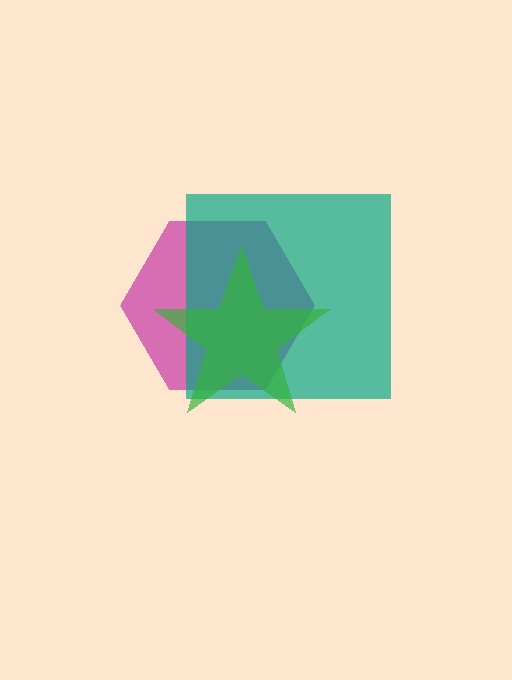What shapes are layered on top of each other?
The layered shapes are: a magenta hexagon, a teal square, a green star.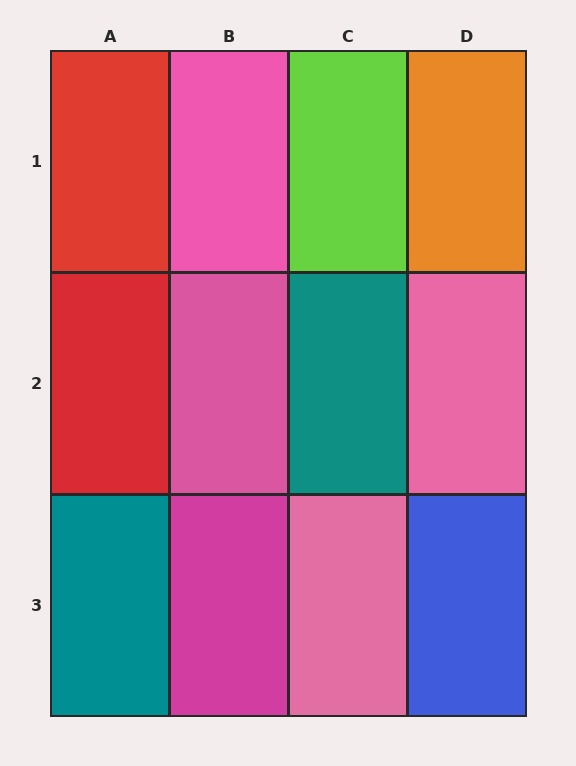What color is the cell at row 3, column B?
Magenta.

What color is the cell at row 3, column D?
Blue.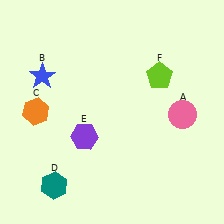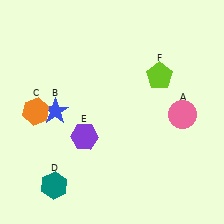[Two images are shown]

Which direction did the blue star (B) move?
The blue star (B) moved down.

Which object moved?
The blue star (B) moved down.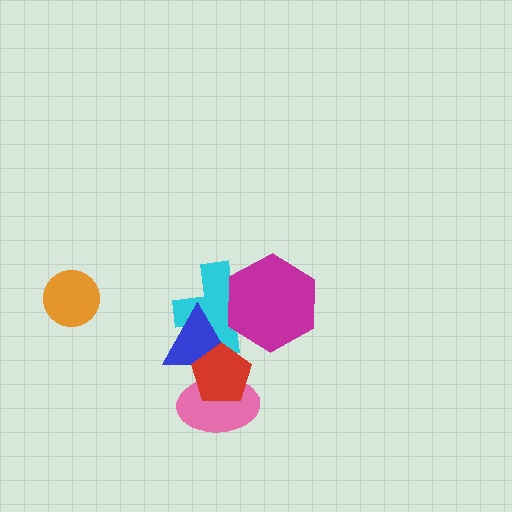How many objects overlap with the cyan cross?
3 objects overlap with the cyan cross.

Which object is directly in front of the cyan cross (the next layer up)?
The blue triangle is directly in front of the cyan cross.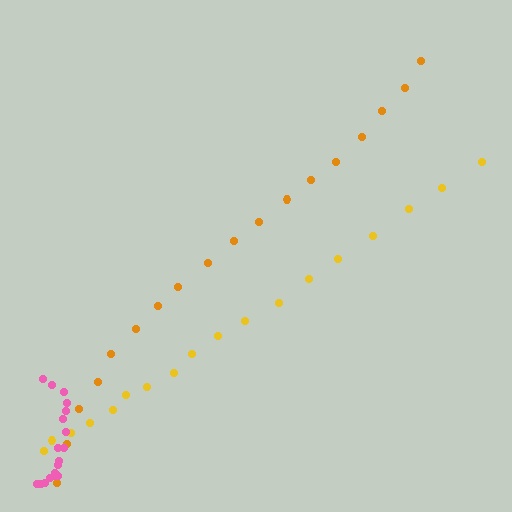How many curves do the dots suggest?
There are 3 distinct paths.